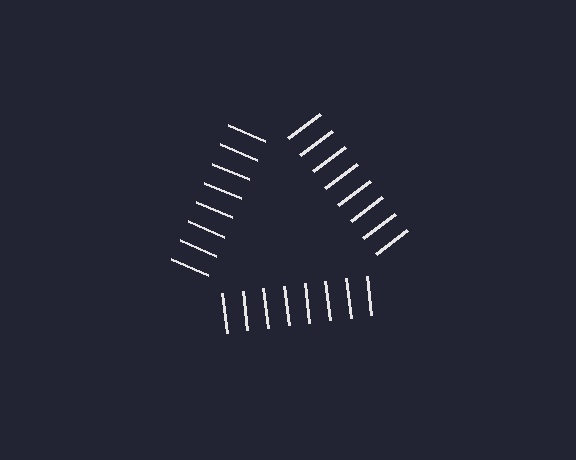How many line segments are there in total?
24 — 8 along each of the 3 edges.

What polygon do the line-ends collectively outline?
An illusory triangle — the line segments terminate on its edges but no continuous stroke is drawn.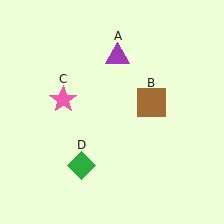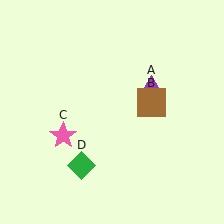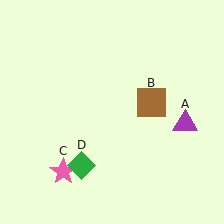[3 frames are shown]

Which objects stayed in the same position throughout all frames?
Brown square (object B) and green diamond (object D) remained stationary.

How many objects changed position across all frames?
2 objects changed position: purple triangle (object A), pink star (object C).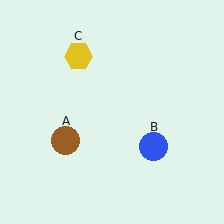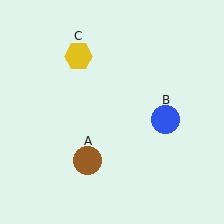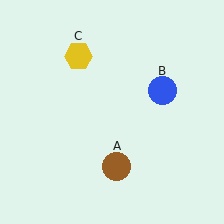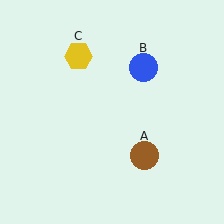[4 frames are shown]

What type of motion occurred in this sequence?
The brown circle (object A), blue circle (object B) rotated counterclockwise around the center of the scene.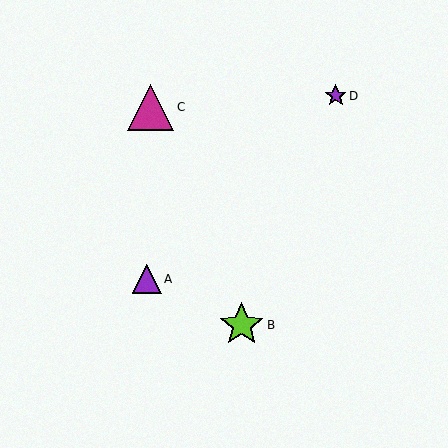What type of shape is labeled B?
Shape B is a lime star.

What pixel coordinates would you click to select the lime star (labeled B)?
Click at (242, 325) to select the lime star B.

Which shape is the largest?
The magenta triangle (labeled C) is the largest.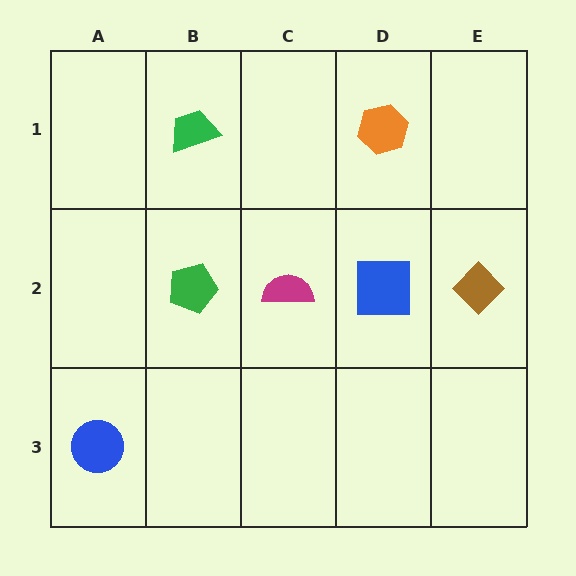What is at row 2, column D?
A blue square.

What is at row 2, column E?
A brown diamond.